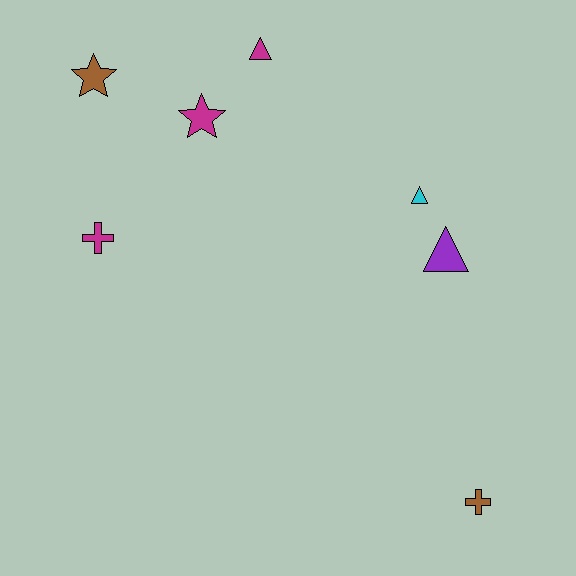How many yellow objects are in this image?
There are no yellow objects.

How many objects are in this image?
There are 7 objects.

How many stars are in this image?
There are 2 stars.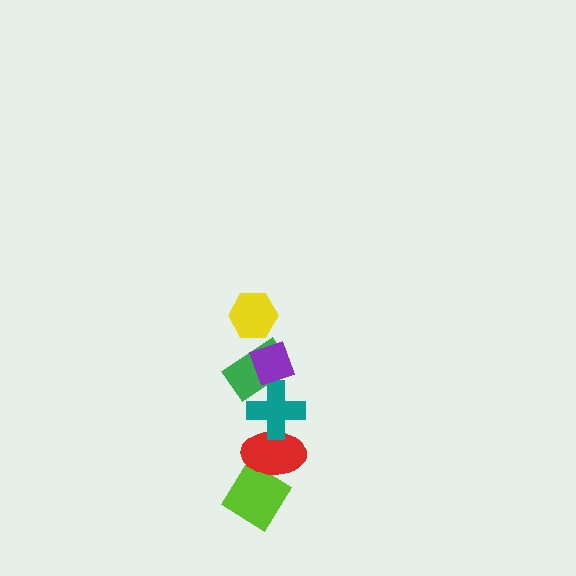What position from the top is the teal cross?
The teal cross is 4th from the top.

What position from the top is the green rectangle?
The green rectangle is 3rd from the top.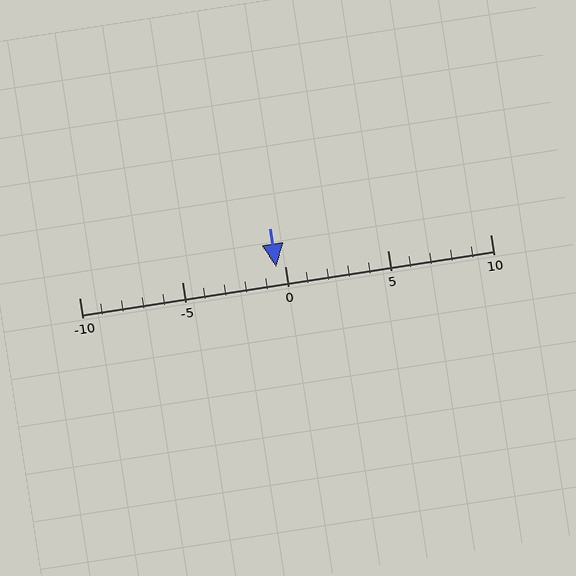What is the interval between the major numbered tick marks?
The major tick marks are spaced 5 units apart.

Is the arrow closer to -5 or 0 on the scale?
The arrow is closer to 0.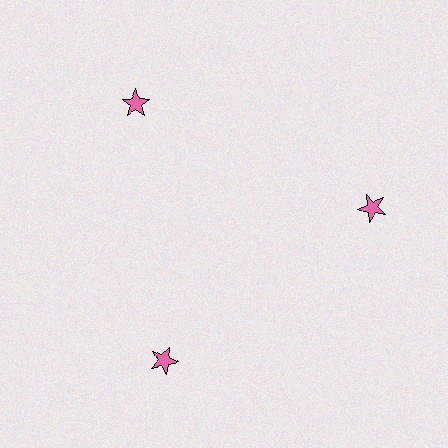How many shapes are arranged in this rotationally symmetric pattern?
There are 3 shapes, arranged in 3 groups of 1.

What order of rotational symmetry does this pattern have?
This pattern has 3-fold rotational symmetry.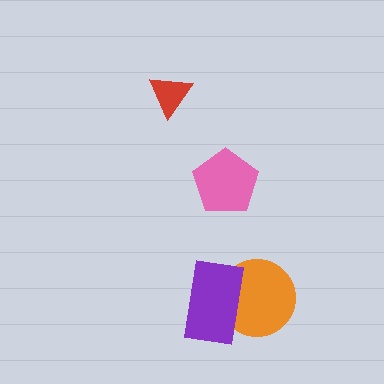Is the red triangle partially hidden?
No, no other shape covers it.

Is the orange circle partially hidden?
Yes, it is partially covered by another shape.